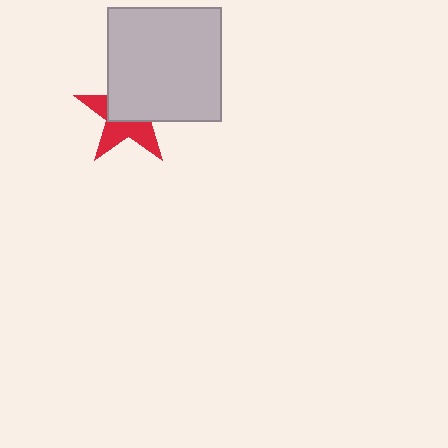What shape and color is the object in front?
The object in front is a light gray square.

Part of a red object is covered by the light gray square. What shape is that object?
It is a star.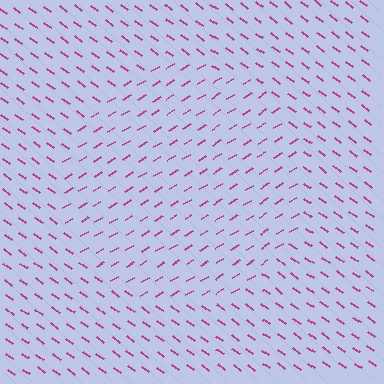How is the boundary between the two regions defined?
The boundary is defined purely by a change in line orientation (approximately 67 degrees difference). All lines are the same color and thickness.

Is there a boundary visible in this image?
Yes, there is a texture boundary formed by a change in line orientation.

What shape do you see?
I see a circle.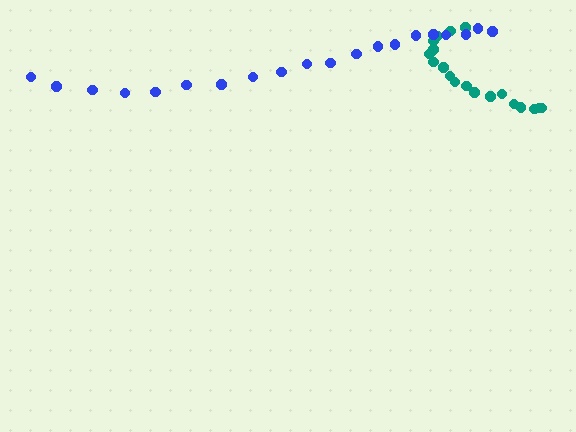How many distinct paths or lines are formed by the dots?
There are 2 distinct paths.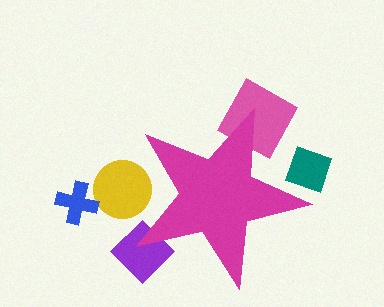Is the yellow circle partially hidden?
Yes, the yellow circle is partially hidden behind the magenta star.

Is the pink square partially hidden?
Yes, the pink square is partially hidden behind the magenta star.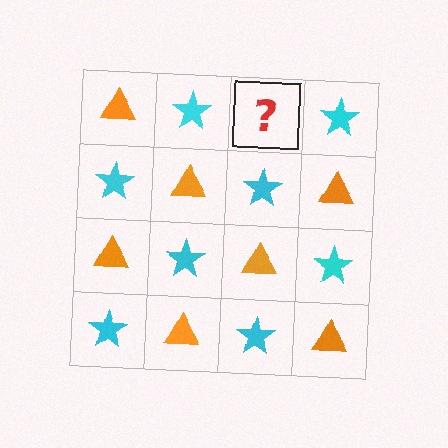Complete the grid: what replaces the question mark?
The question mark should be replaced with an orange triangle.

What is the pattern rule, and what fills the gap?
The rule is that it alternates orange triangle and cyan star in a checkerboard pattern. The gap should be filled with an orange triangle.